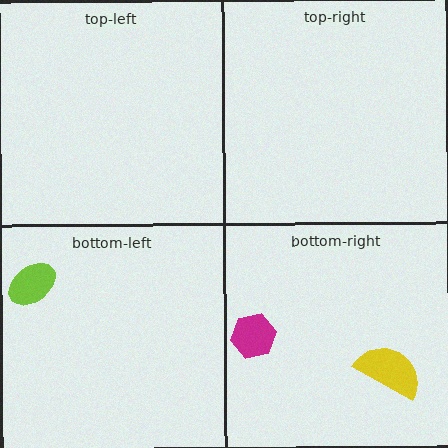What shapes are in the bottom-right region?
The yellow semicircle, the magenta hexagon.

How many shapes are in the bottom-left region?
1.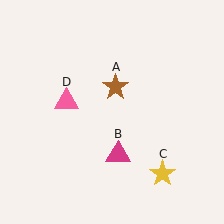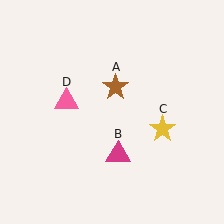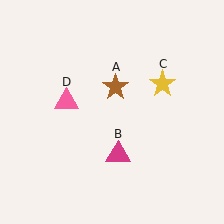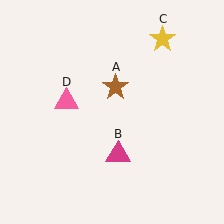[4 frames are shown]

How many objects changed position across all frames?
1 object changed position: yellow star (object C).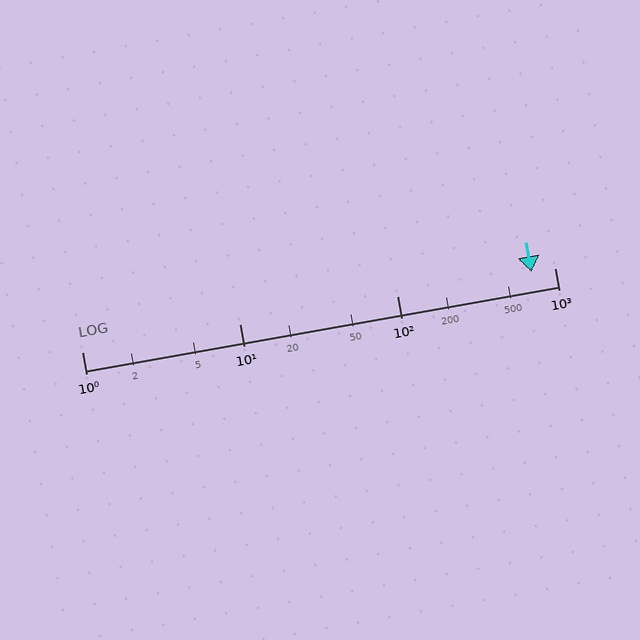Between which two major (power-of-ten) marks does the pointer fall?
The pointer is between 100 and 1000.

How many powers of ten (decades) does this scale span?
The scale spans 3 decades, from 1 to 1000.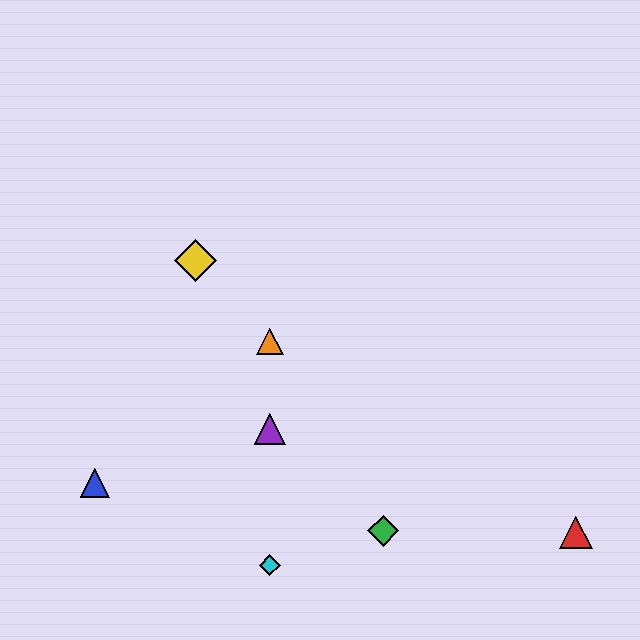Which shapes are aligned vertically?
The purple triangle, the orange triangle, the cyan diamond are aligned vertically.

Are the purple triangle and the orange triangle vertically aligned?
Yes, both are at x≈270.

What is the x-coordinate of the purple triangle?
The purple triangle is at x≈270.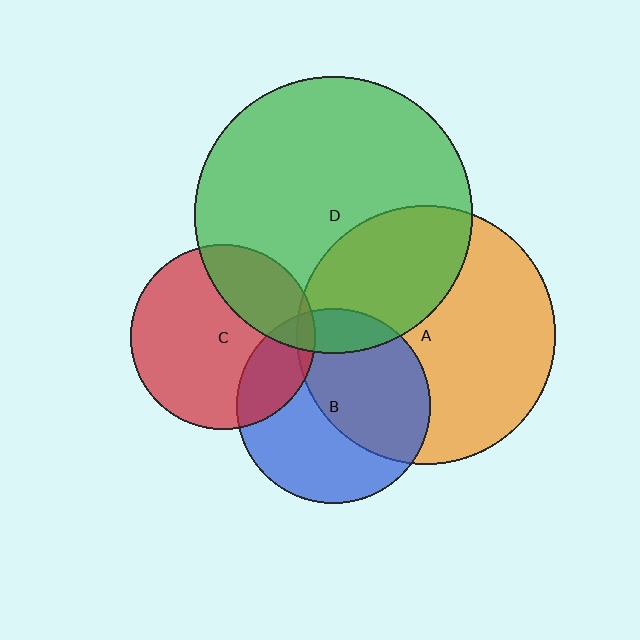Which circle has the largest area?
Circle D (green).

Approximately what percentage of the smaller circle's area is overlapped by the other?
Approximately 5%.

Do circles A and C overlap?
Yes.